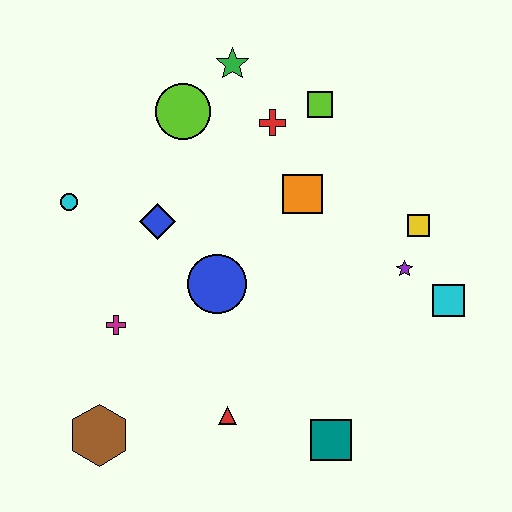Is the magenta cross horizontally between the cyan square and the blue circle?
No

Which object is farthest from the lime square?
The brown hexagon is farthest from the lime square.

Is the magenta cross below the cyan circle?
Yes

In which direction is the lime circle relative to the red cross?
The lime circle is to the left of the red cross.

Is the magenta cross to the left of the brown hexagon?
No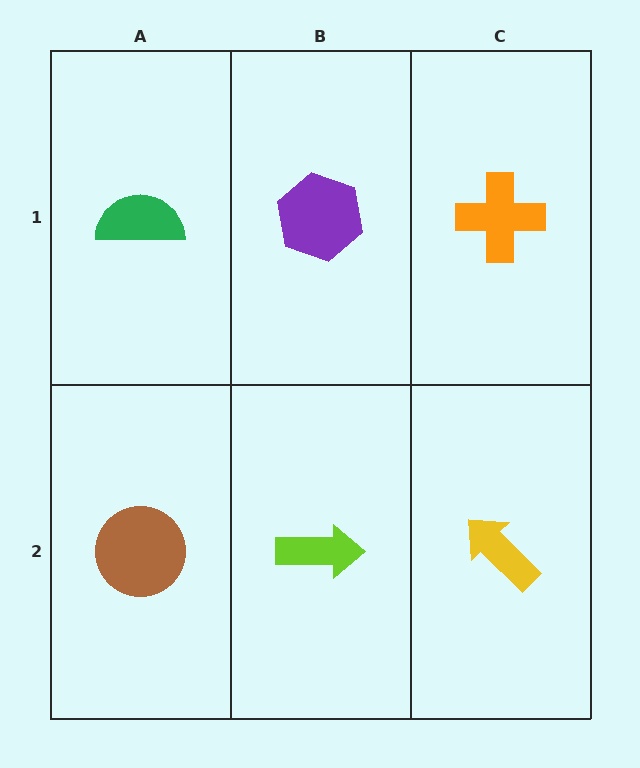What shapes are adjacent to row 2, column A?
A green semicircle (row 1, column A), a lime arrow (row 2, column B).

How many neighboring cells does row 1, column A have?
2.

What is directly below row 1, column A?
A brown circle.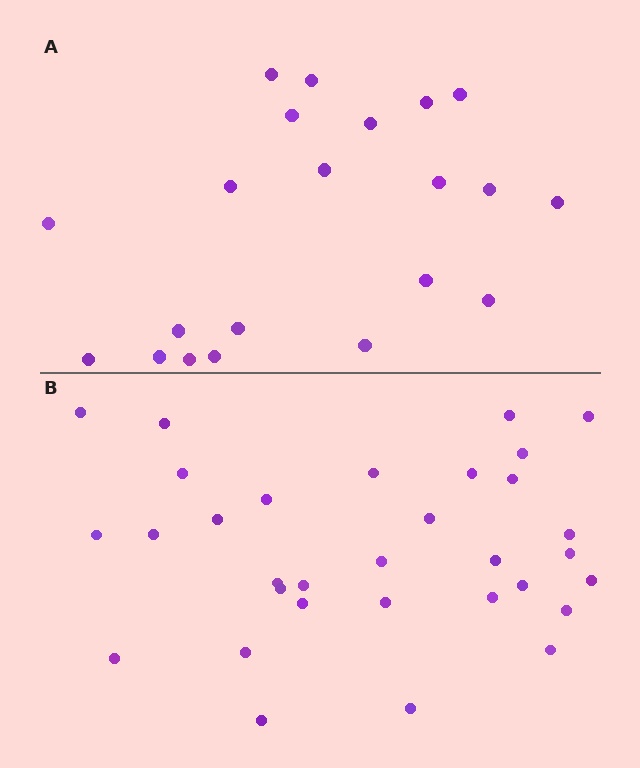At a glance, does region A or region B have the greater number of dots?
Region B (the bottom region) has more dots.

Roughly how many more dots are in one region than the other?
Region B has roughly 12 or so more dots than region A.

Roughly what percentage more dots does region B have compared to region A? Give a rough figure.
About 50% more.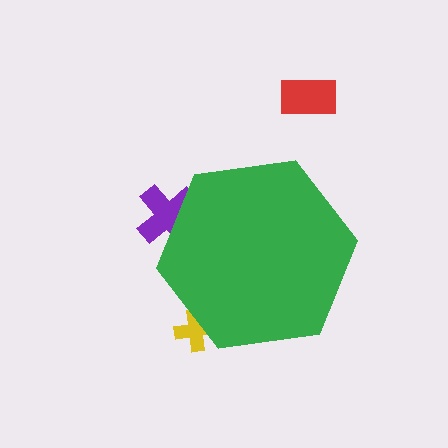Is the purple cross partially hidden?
Yes, the purple cross is partially hidden behind the green hexagon.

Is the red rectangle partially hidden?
No, the red rectangle is fully visible.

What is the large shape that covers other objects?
A green hexagon.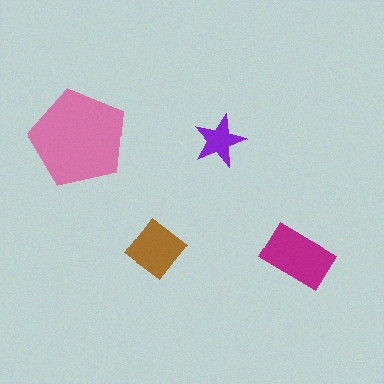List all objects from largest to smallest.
The pink pentagon, the magenta rectangle, the brown diamond, the purple star.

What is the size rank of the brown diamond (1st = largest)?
3rd.